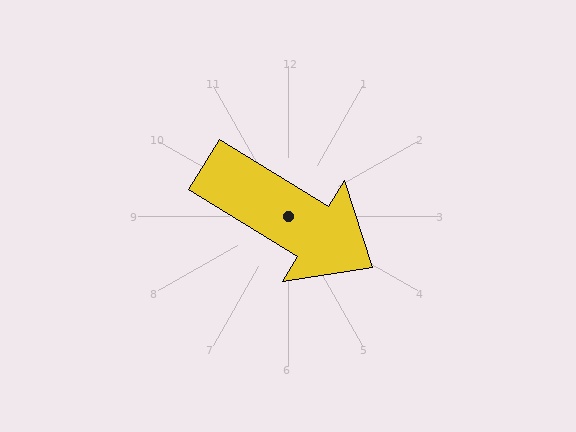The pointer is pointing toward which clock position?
Roughly 4 o'clock.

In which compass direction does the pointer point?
Southeast.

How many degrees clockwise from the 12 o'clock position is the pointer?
Approximately 121 degrees.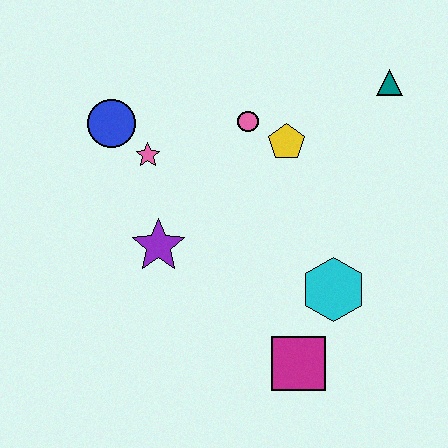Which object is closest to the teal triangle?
The yellow pentagon is closest to the teal triangle.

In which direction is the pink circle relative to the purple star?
The pink circle is above the purple star.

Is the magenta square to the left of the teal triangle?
Yes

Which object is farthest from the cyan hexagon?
The blue circle is farthest from the cyan hexagon.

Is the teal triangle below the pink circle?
No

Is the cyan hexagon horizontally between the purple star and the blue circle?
No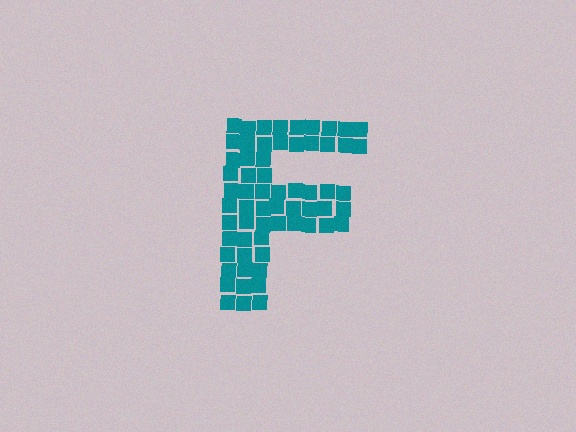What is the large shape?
The large shape is the letter F.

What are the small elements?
The small elements are squares.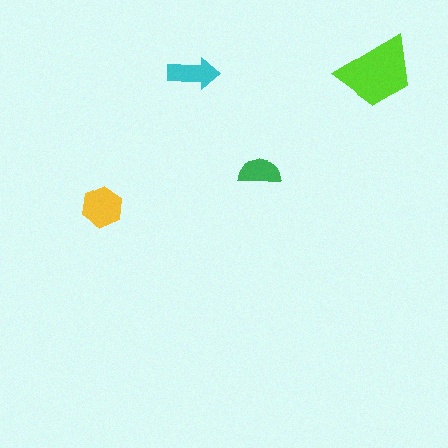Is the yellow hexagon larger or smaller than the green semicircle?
Larger.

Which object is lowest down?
The yellow hexagon is bottommost.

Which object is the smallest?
The green semicircle.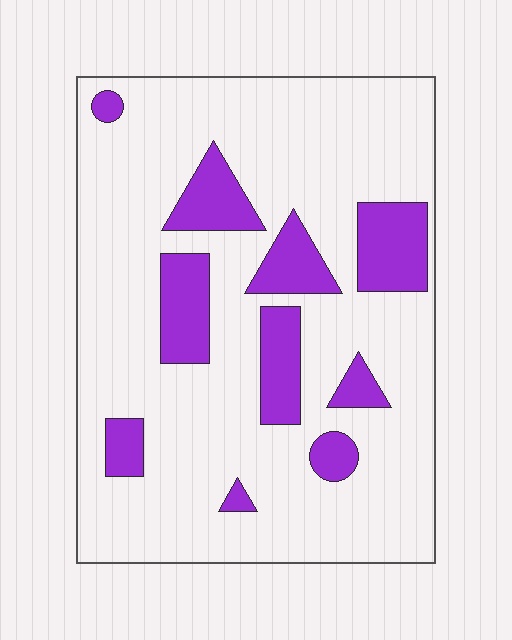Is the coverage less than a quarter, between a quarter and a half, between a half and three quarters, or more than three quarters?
Less than a quarter.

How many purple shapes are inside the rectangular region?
10.